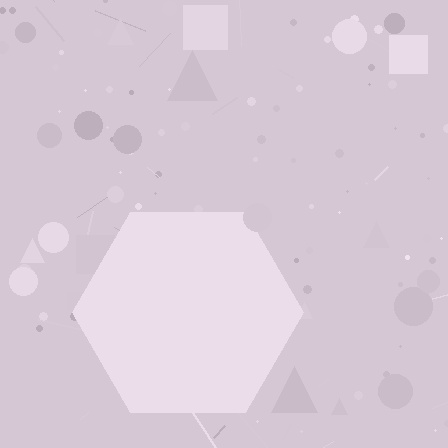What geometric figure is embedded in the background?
A hexagon is embedded in the background.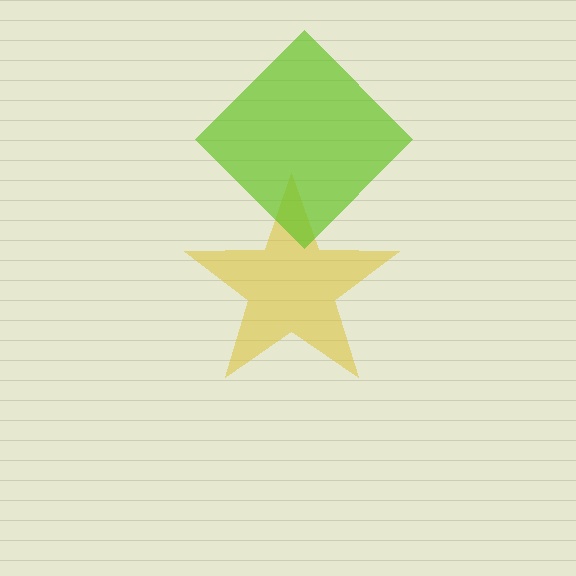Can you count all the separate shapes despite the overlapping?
Yes, there are 2 separate shapes.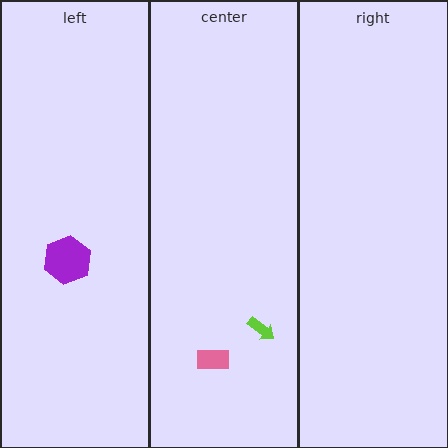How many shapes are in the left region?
1.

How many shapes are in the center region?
2.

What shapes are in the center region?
The pink rectangle, the lime arrow.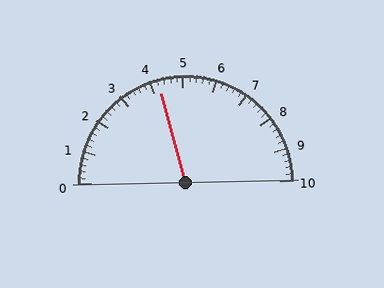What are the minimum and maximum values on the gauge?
The gauge ranges from 0 to 10.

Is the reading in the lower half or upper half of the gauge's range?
The reading is in the lower half of the range (0 to 10).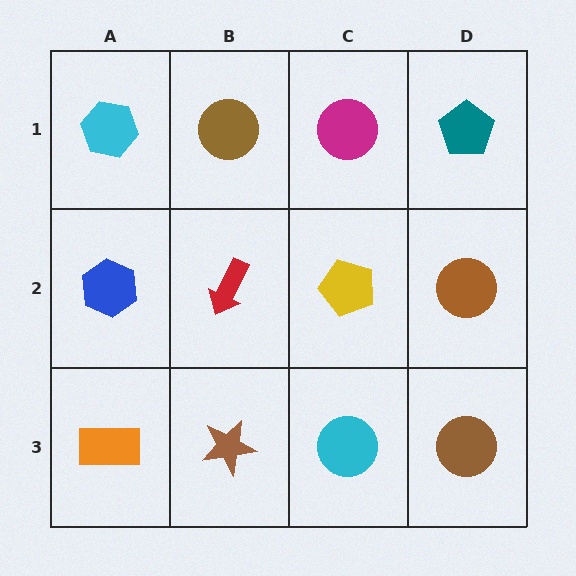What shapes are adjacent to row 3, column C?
A yellow pentagon (row 2, column C), a brown star (row 3, column B), a brown circle (row 3, column D).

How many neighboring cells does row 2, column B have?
4.